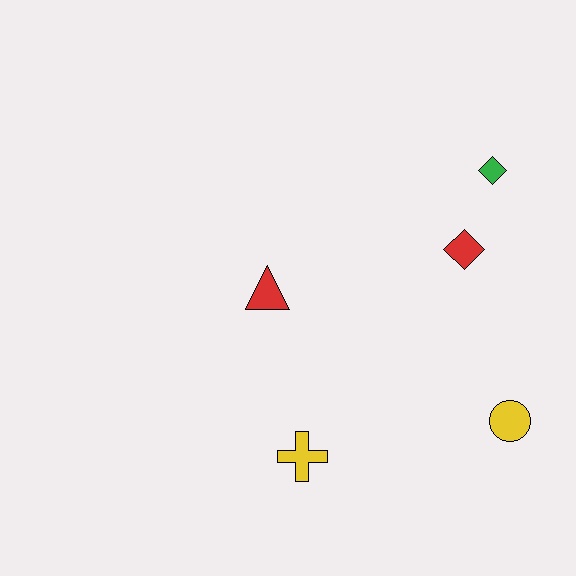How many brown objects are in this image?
There are no brown objects.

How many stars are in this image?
There are no stars.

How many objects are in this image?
There are 5 objects.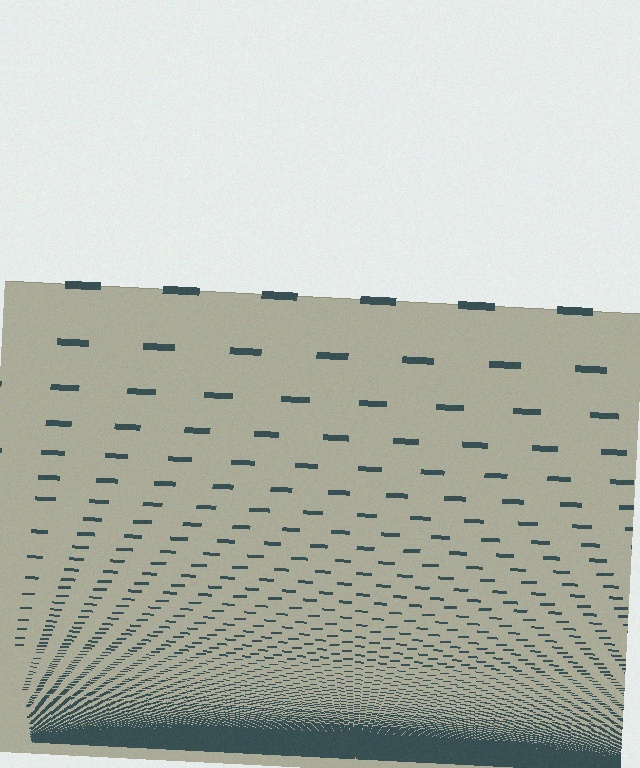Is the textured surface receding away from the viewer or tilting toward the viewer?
The surface appears to tilt toward the viewer. Texture elements get larger and sparser toward the top.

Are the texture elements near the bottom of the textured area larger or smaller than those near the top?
Smaller. The gradient is inverted — elements near the bottom are smaller and denser.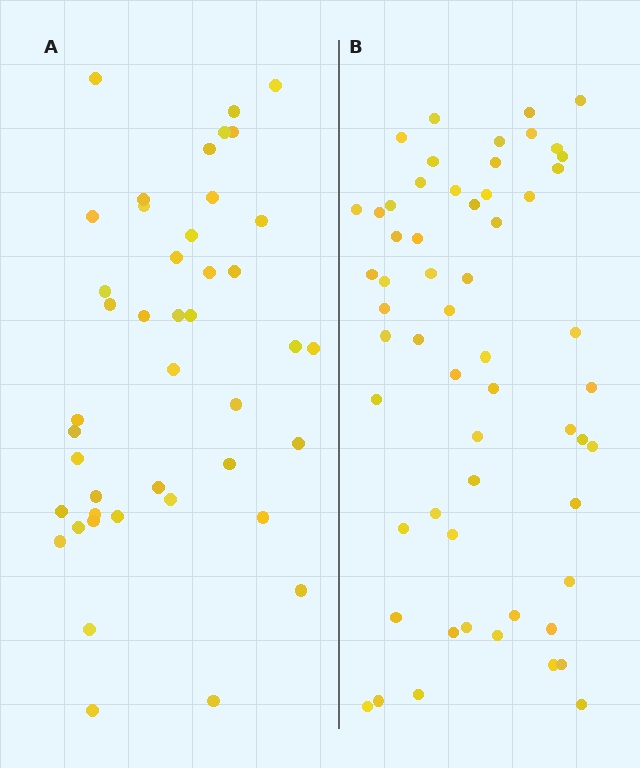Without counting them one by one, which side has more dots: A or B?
Region B (the right region) has more dots.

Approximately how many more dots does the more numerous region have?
Region B has approximately 15 more dots than region A.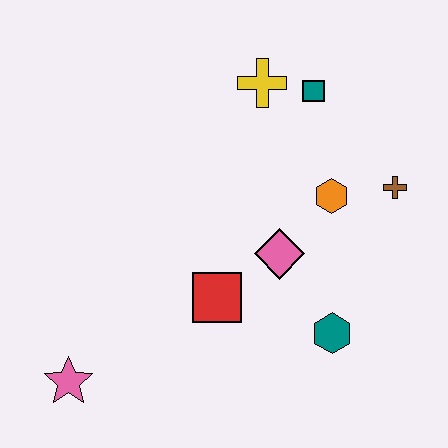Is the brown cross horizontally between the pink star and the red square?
No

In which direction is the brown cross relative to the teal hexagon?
The brown cross is above the teal hexagon.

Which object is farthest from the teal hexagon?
The pink star is farthest from the teal hexagon.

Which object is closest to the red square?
The pink diamond is closest to the red square.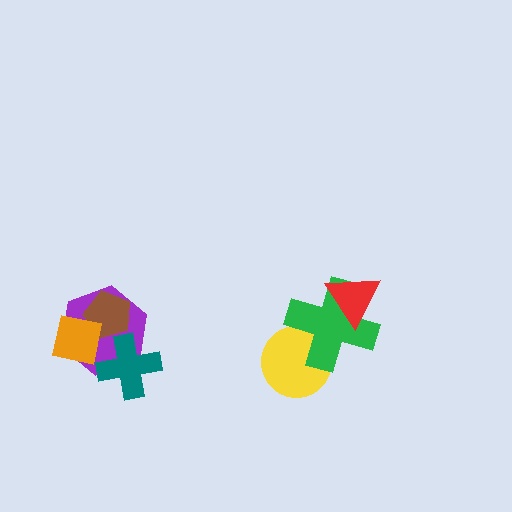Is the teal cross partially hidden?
No, no other shape covers it.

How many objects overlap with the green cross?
2 objects overlap with the green cross.